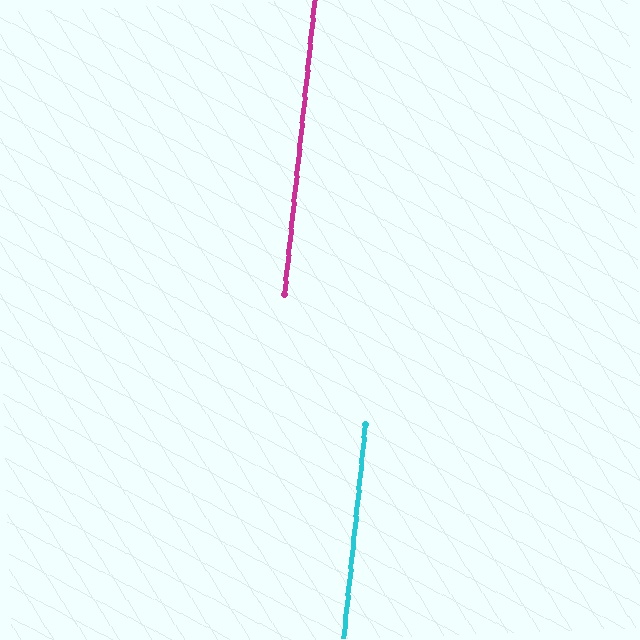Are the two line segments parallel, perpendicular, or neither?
Parallel — their directions differ by only 0.1°.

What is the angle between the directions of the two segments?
Approximately 0 degrees.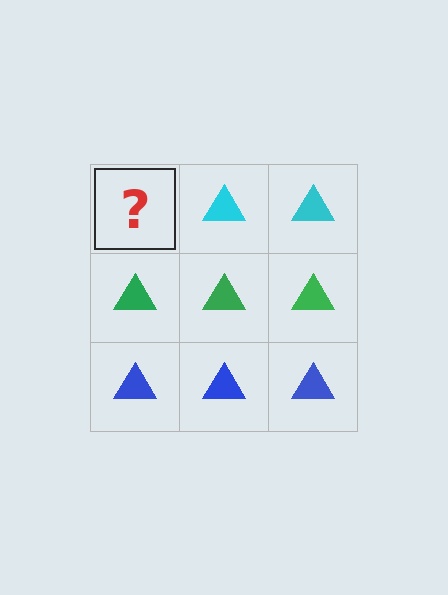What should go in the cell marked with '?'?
The missing cell should contain a cyan triangle.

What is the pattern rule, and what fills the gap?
The rule is that each row has a consistent color. The gap should be filled with a cyan triangle.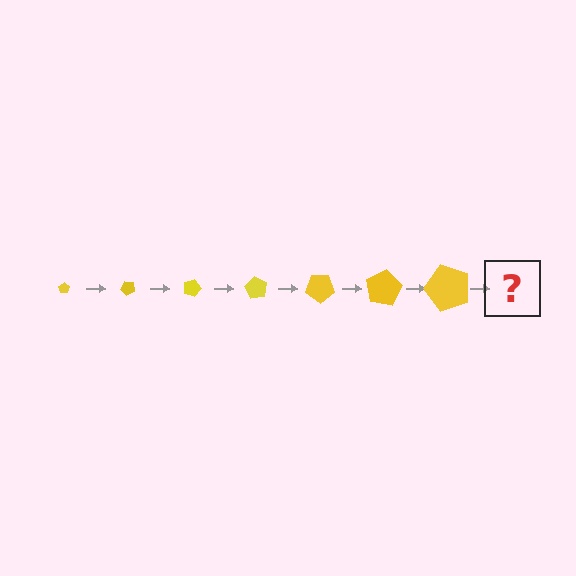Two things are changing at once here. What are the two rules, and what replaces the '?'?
The two rules are that the pentagon grows larger each step and it rotates 45 degrees each step. The '?' should be a pentagon, larger than the previous one and rotated 315 degrees from the start.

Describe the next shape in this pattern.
It should be a pentagon, larger than the previous one and rotated 315 degrees from the start.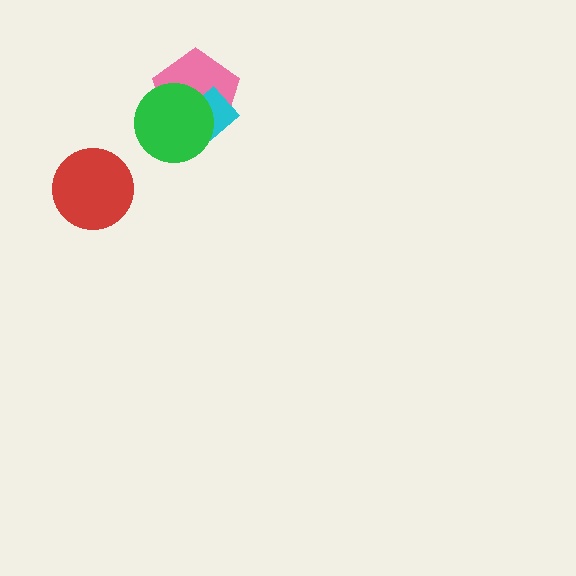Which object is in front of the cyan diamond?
The green circle is in front of the cyan diamond.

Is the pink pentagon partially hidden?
Yes, it is partially covered by another shape.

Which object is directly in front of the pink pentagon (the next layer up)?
The cyan diamond is directly in front of the pink pentagon.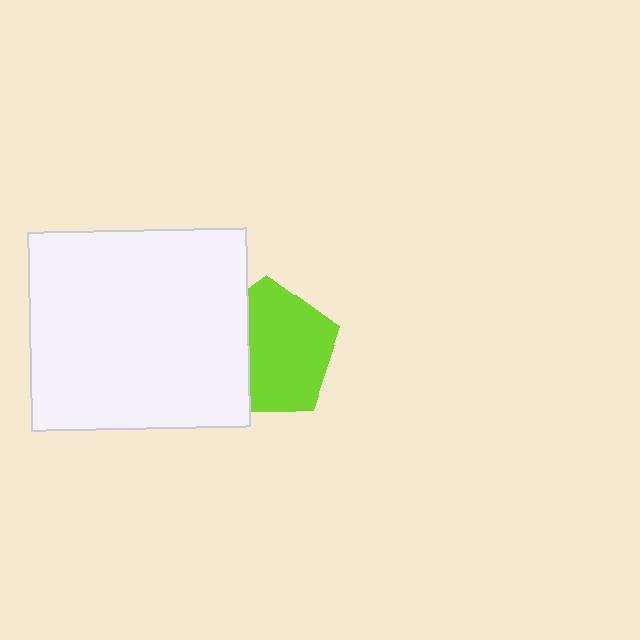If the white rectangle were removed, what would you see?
You would see the complete lime pentagon.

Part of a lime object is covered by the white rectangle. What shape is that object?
It is a pentagon.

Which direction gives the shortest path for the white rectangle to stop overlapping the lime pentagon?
Moving left gives the shortest separation.